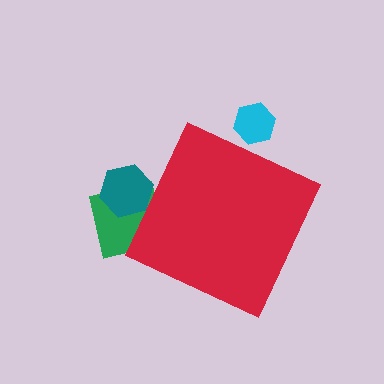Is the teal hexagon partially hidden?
Yes, the teal hexagon is partially hidden behind the red diamond.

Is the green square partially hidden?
Yes, the green square is partially hidden behind the red diamond.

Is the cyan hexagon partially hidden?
Yes, the cyan hexagon is partially hidden behind the red diamond.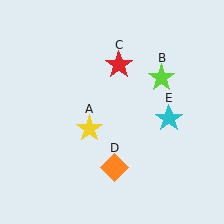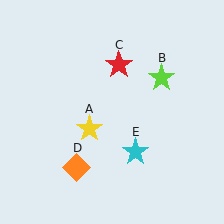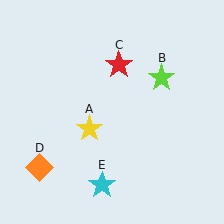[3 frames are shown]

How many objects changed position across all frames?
2 objects changed position: orange diamond (object D), cyan star (object E).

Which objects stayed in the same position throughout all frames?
Yellow star (object A) and lime star (object B) and red star (object C) remained stationary.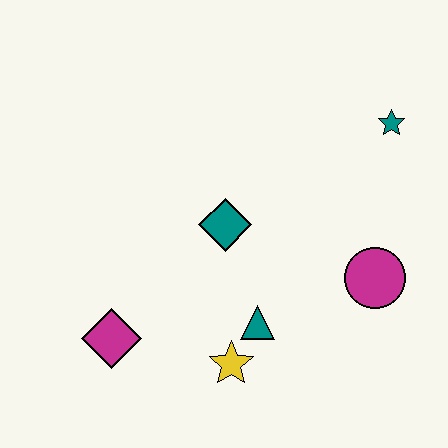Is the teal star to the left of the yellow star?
No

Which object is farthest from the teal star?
The magenta diamond is farthest from the teal star.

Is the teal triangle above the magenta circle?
No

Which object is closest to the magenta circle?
The teal triangle is closest to the magenta circle.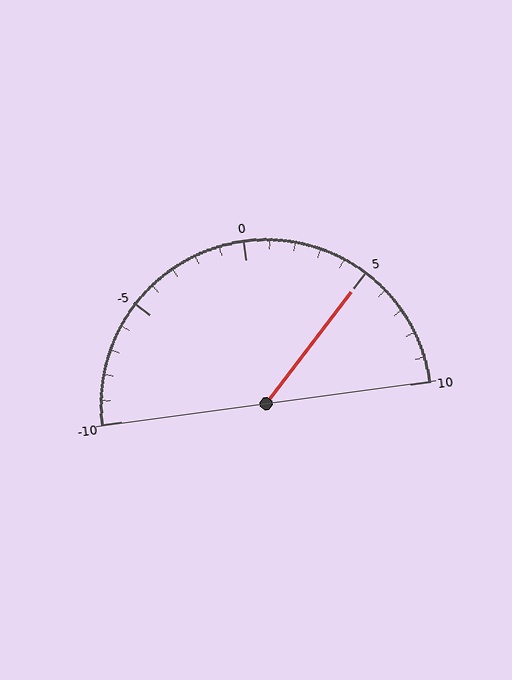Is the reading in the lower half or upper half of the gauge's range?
The reading is in the upper half of the range (-10 to 10).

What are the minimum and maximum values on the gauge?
The gauge ranges from -10 to 10.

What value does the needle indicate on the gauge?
The needle indicates approximately 5.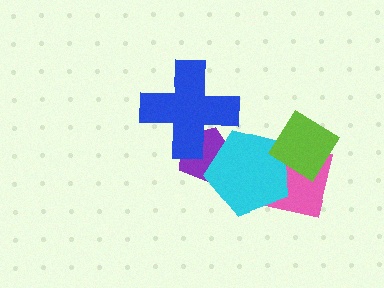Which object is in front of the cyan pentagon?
The lime diamond is in front of the cyan pentagon.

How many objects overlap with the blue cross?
1 object overlaps with the blue cross.